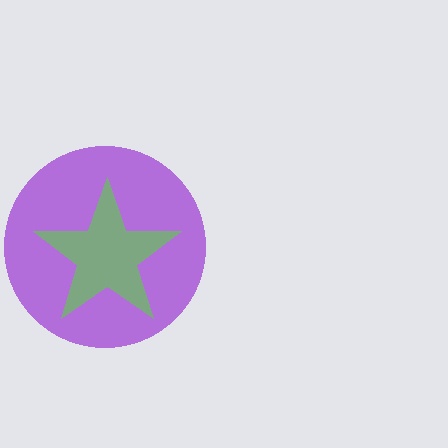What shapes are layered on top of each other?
The layered shapes are: a purple circle, a lime star.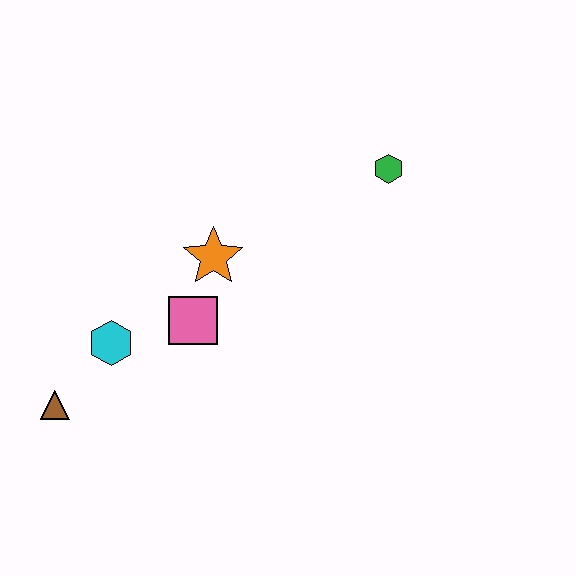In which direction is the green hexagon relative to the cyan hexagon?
The green hexagon is to the right of the cyan hexagon.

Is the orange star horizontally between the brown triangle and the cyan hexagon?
No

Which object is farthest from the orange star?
The brown triangle is farthest from the orange star.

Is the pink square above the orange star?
No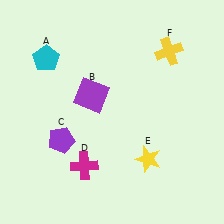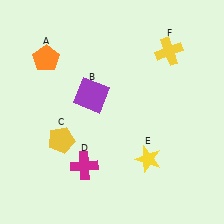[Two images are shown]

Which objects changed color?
A changed from cyan to orange. C changed from purple to yellow.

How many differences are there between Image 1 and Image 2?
There are 2 differences between the two images.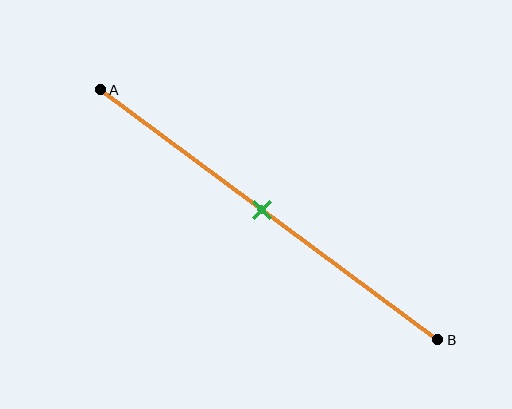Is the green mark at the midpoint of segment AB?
Yes, the mark is approximately at the midpoint.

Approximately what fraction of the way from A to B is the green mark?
The green mark is approximately 50% of the way from A to B.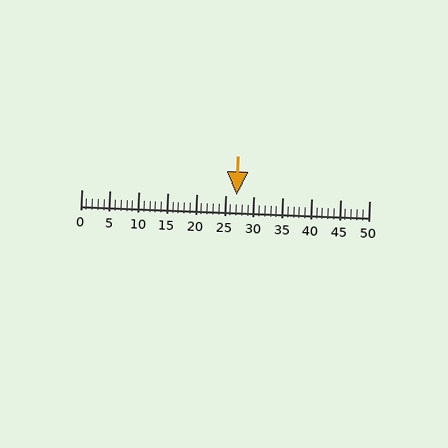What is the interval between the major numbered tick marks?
The major tick marks are spaced 5 units apart.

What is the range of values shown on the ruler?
The ruler shows values from 0 to 50.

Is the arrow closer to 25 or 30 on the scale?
The arrow is closer to 25.